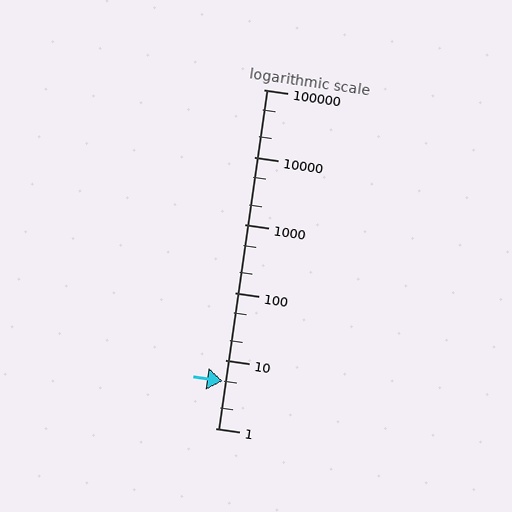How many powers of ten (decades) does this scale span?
The scale spans 5 decades, from 1 to 100000.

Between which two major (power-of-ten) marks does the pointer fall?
The pointer is between 1 and 10.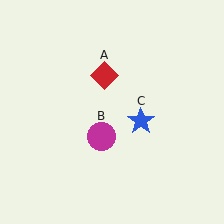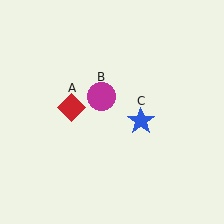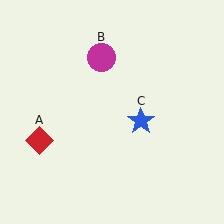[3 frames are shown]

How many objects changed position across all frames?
2 objects changed position: red diamond (object A), magenta circle (object B).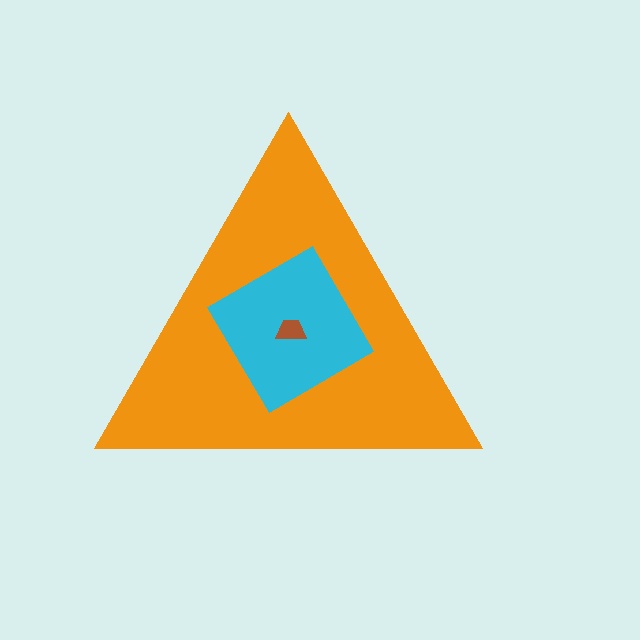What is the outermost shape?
The orange triangle.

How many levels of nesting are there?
3.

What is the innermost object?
The brown trapezoid.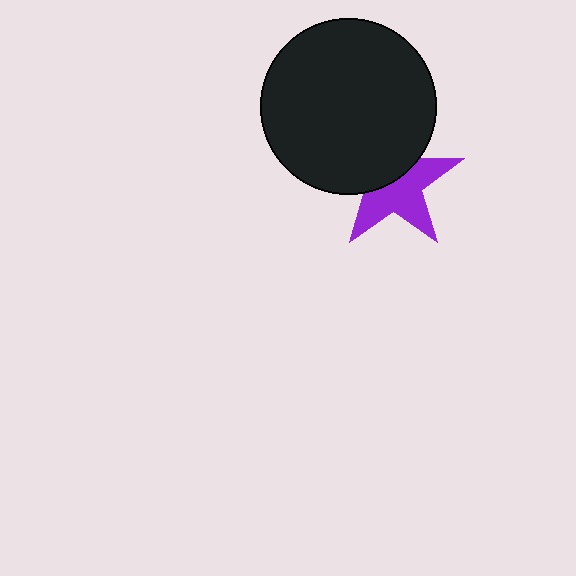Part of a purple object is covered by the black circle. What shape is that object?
It is a star.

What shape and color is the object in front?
The object in front is a black circle.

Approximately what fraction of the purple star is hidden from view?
Roughly 44% of the purple star is hidden behind the black circle.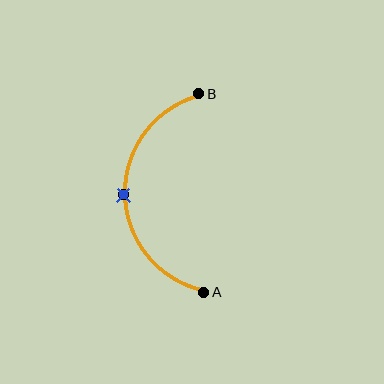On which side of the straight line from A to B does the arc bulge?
The arc bulges to the left of the straight line connecting A and B.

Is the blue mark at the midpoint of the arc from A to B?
Yes. The blue mark lies on the arc at equal arc-length from both A and B — it is the arc midpoint.